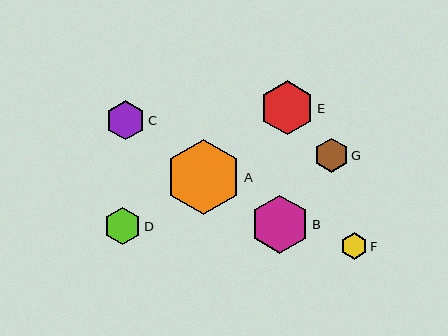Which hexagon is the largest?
Hexagon A is the largest with a size of approximately 76 pixels.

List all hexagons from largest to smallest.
From largest to smallest: A, B, E, C, D, G, F.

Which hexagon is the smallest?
Hexagon F is the smallest with a size of approximately 26 pixels.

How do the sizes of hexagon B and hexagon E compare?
Hexagon B and hexagon E are approximately the same size.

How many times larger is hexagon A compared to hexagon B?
Hexagon A is approximately 1.3 times the size of hexagon B.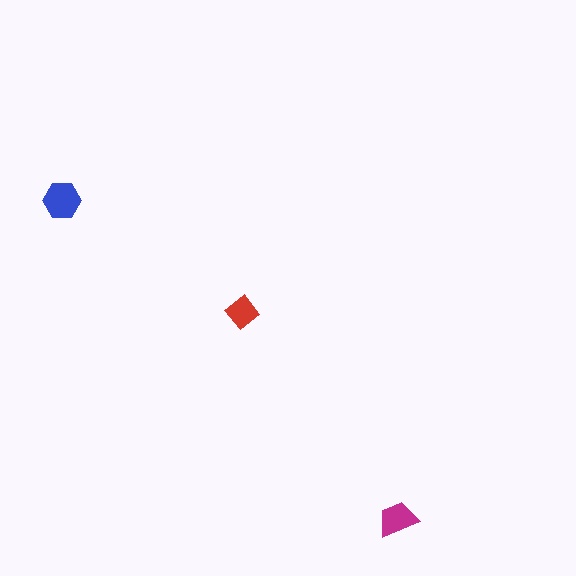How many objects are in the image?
There are 3 objects in the image.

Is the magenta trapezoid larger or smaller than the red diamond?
Larger.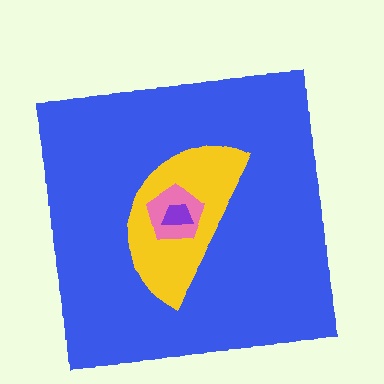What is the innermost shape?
The purple trapezoid.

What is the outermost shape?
The blue square.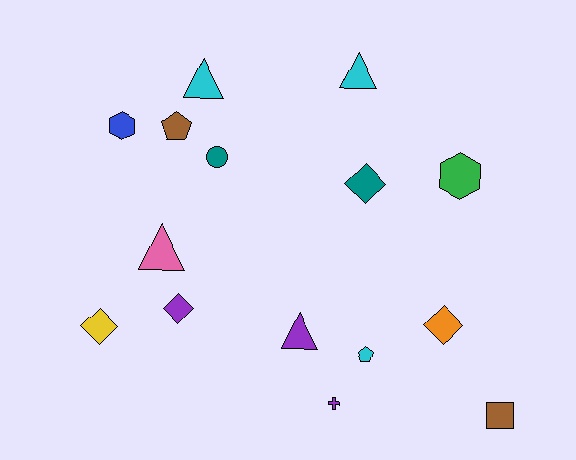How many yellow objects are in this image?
There is 1 yellow object.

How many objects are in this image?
There are 15 objects.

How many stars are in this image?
There are no stars.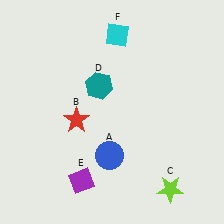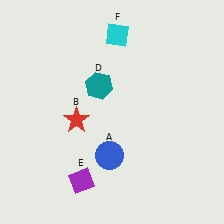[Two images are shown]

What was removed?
The lime star (C) was removed in Image 2.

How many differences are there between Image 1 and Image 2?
There is 1 difference between the two images.